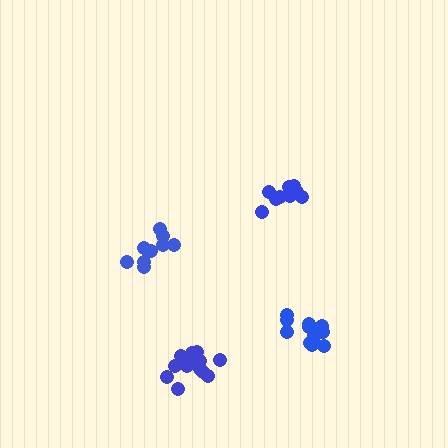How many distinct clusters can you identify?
There are 4 distinct clusters.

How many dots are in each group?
Group 1: 12 dots, Group 2: 9 dots, Group 3: 14 dots, Group 4: 9 dots (44 total).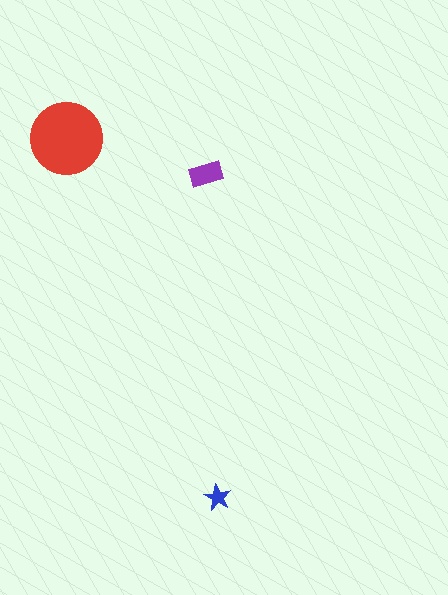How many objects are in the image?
There are 3 objects in the image.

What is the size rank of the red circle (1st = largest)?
1st.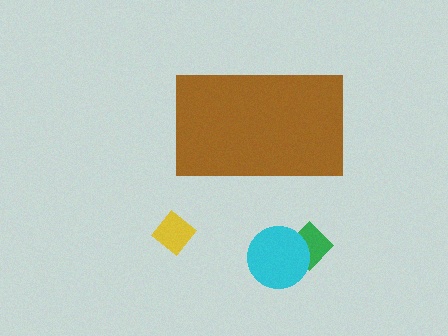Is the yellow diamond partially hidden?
No, the yellow diamond is fully visible.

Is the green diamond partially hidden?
No, the green diamond is fully visible.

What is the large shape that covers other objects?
A brown rectangle.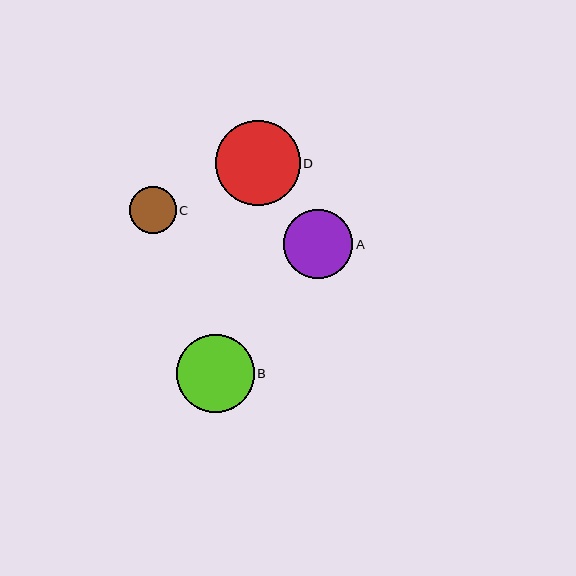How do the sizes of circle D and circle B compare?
Circle D and circle B are approximately the same size.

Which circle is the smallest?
Circle C is the smallest with a size of approximately 47 pixels.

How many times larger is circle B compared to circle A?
Circle B is approximately 1.1 times the size of circle A.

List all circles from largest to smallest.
From largest to smallest: D, B, A, C.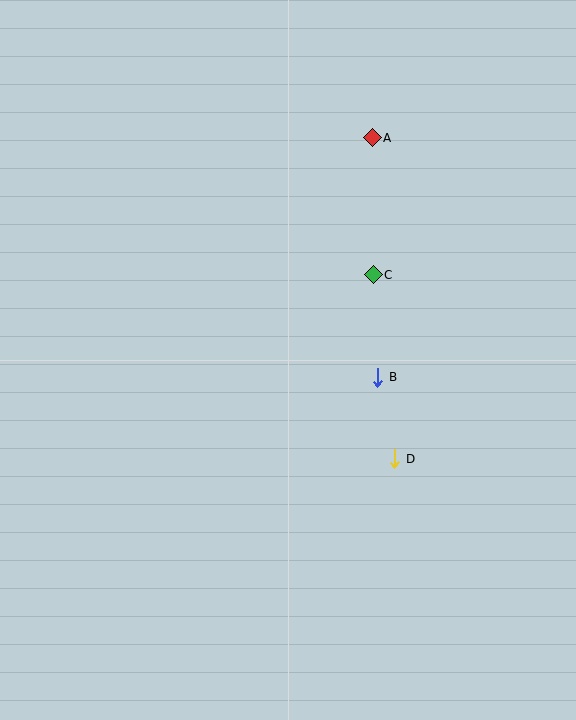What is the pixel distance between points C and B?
The distance between C and B is 102 pixels.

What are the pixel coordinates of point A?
Point A is at (372, 138).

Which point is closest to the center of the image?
Point B at (378, 377) is closest to the center.